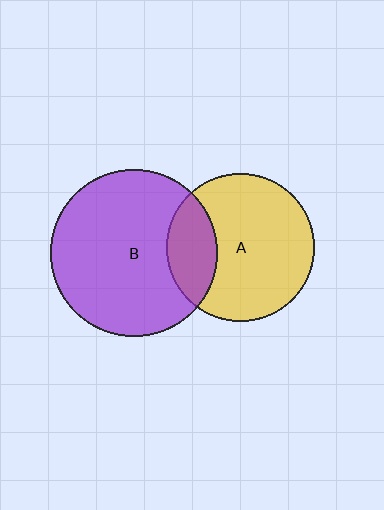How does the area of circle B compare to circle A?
Approximately 1.3 times.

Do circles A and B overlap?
Yes.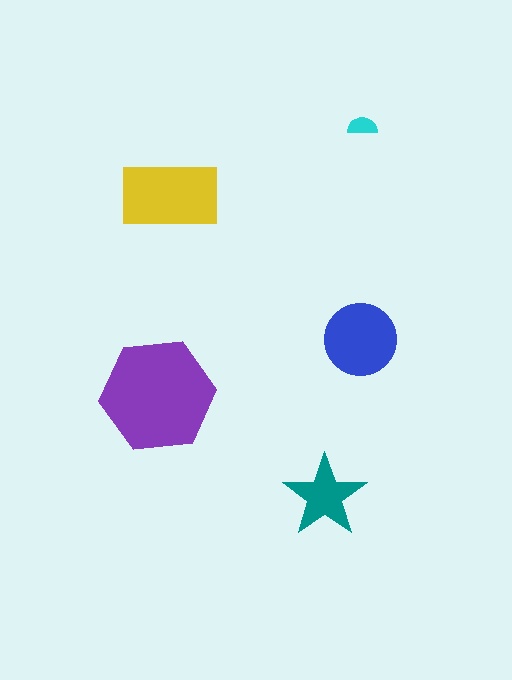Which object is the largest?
The purple hexagon.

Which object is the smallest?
The cyan semicircle.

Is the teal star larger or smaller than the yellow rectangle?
Smaller.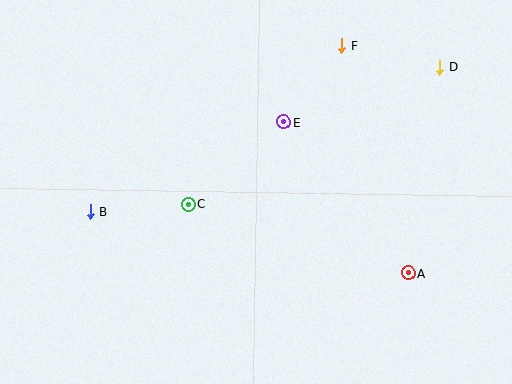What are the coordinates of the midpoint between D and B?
The midpoint between D and B is at (265, 139).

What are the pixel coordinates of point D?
Point D is at (440, 67).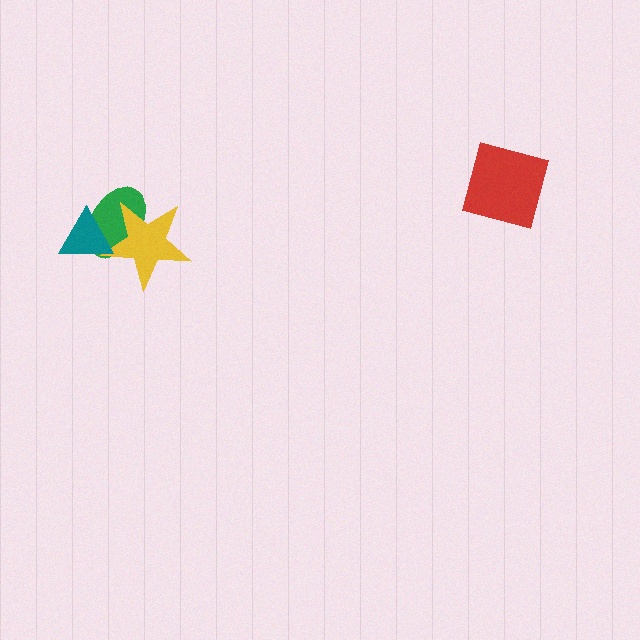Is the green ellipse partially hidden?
Yes, it is partially covered by another shape.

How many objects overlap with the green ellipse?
2 objects overlap with the green ellipse.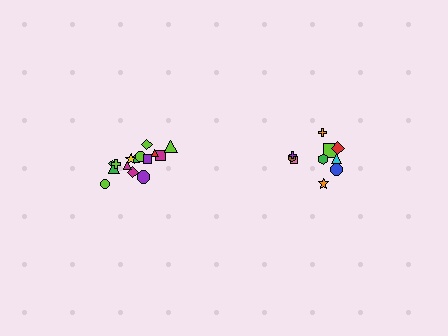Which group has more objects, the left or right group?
The left group.